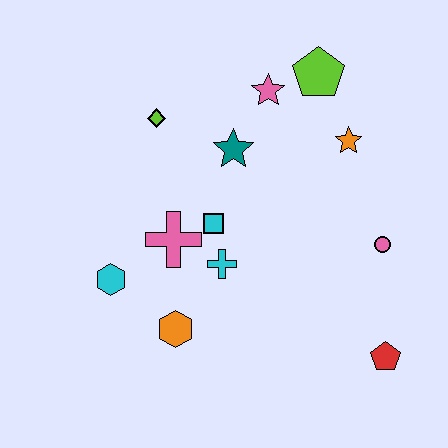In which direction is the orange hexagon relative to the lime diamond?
The orange hexagon is below the lime diamond.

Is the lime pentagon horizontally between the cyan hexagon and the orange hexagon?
No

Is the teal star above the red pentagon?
Yes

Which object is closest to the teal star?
The pink star is closest to the teal star.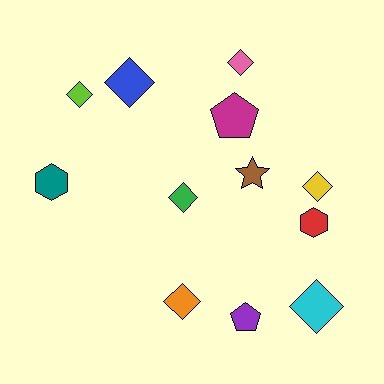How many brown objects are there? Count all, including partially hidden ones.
There is 1 brown object.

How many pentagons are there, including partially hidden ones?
There are 2 pentagons.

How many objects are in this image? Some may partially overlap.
There are 12 objects.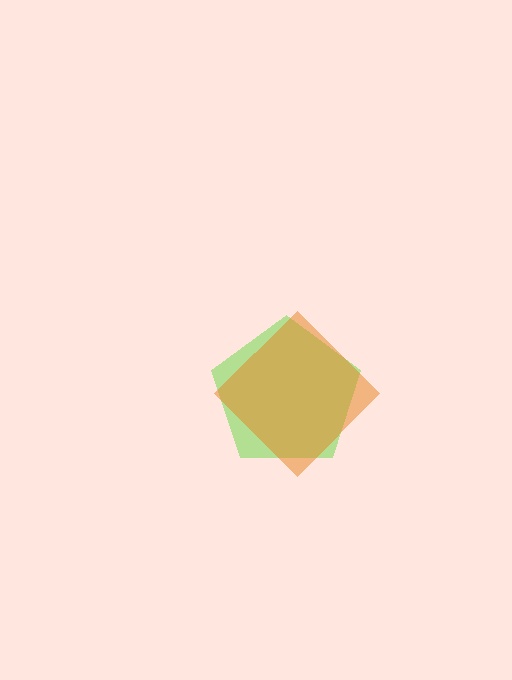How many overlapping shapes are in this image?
There are 2 overlapping shapes in the image.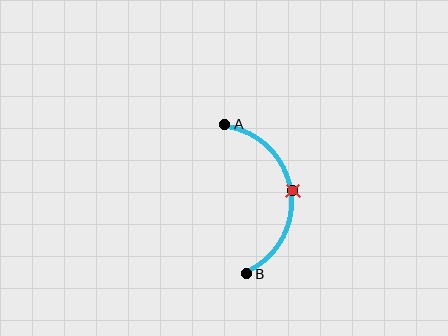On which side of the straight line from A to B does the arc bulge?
The arc bulges to the right of the straight line connecting A and B.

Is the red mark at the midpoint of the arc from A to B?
Yes. The red mark lies on the arc at equal arc-length from both A and B — it is the arc midpoint.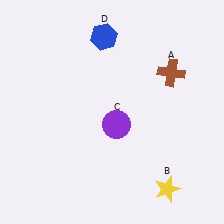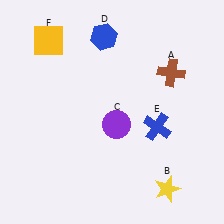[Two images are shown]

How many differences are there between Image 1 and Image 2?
There are 2 differences between the two images.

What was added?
A blue cross (E), a yellow square (F) were added in Image 2.